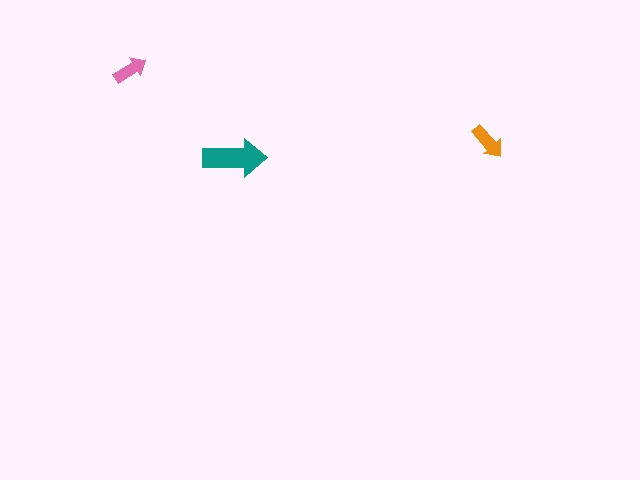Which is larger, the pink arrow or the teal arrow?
The teal one.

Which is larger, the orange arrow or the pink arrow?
The orange one.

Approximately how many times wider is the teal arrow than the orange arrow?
About 1.5 times wider.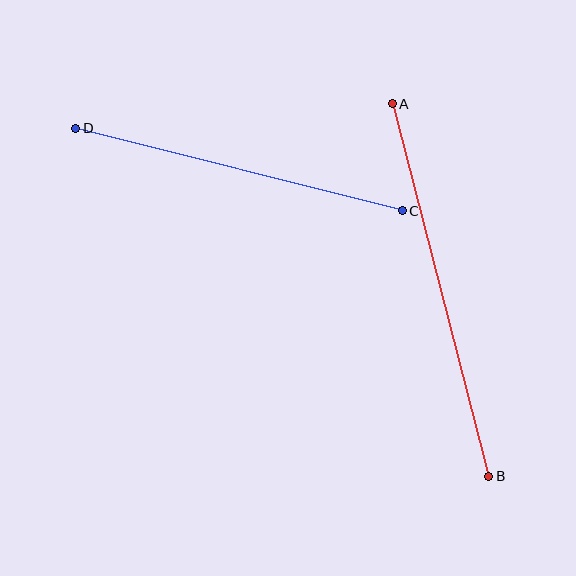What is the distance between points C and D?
The distance is approximately 337 pixels.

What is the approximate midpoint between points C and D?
The midpoint is at approximately (239, 170) pixels.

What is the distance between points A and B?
The distance is approximately 385 pixels.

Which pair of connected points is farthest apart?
Points A and B are farthest apart.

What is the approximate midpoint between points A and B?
The midpoint is at approximately (440, 290) pixels.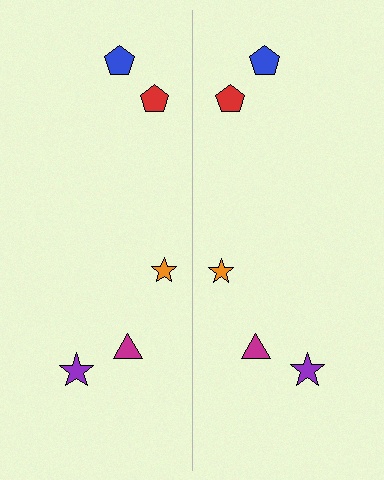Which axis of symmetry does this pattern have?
The pattern has a vertical axis of symmetry running through the center of the image.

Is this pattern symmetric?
Yes, this pattern has bilateral (reflection) symmetry.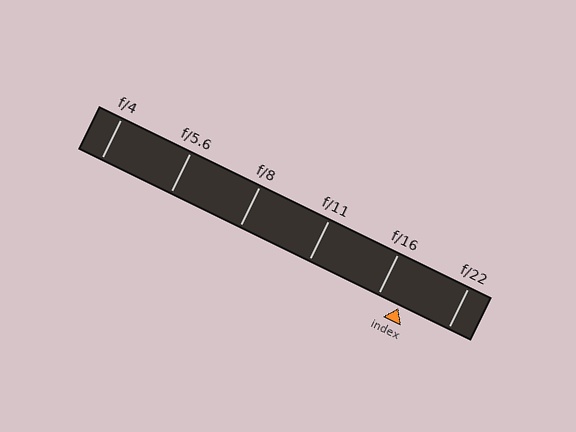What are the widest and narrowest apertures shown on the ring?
The widest aperture shown is f/4 and the narrowest is f/22.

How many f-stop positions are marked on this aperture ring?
There are 6 f-stop positions marked.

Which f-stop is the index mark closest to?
The index mark is closest to f/16.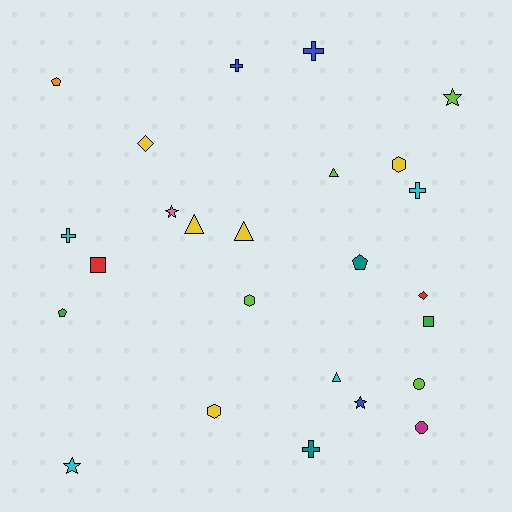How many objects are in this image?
There are 25 objects.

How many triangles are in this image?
There are 4 triangles.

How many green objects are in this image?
There are 2 green objects.